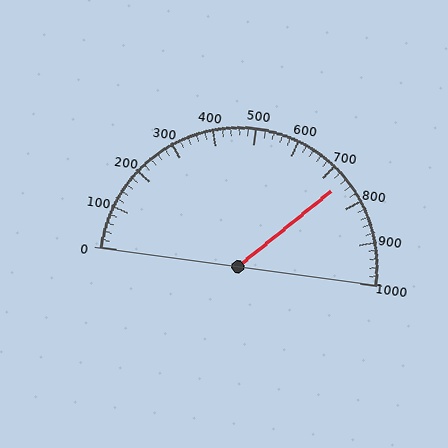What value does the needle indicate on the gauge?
The needle indicates approximately 740.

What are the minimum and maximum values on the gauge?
The gauge ranges from 0 to 1000.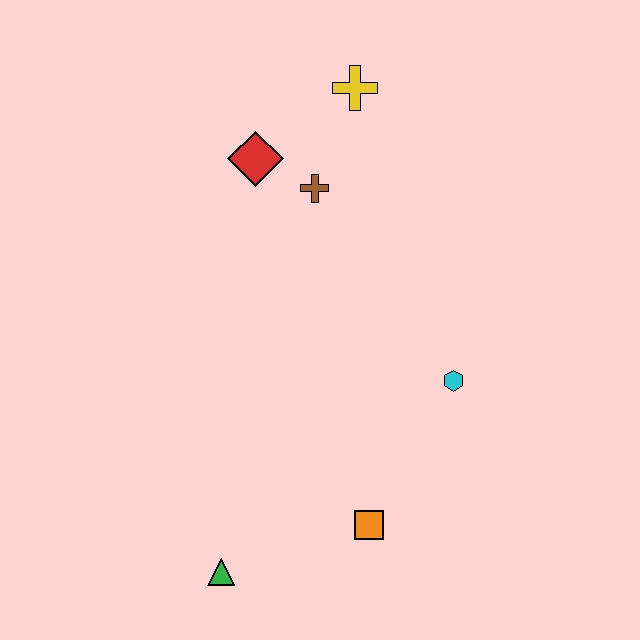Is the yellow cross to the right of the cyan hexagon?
No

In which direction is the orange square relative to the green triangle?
The orange square is to the right of the green triangle.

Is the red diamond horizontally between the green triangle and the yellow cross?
Yes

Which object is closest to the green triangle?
The orange square is closest to the green triangle.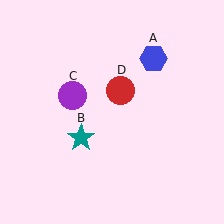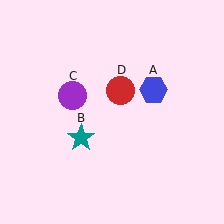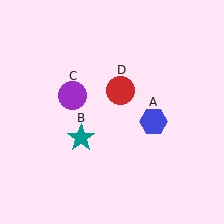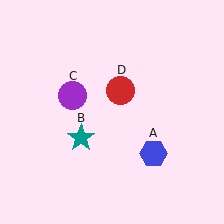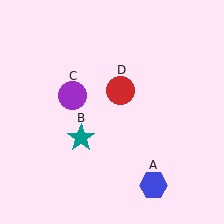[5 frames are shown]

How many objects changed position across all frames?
1 object changed position: blue hexagon (object A).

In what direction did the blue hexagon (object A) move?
The blue hexagon (object A) moved down.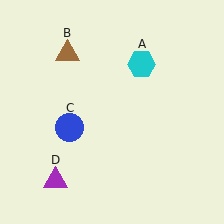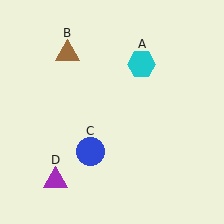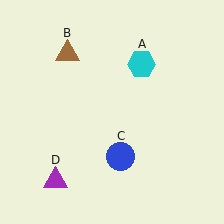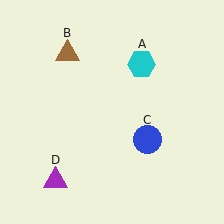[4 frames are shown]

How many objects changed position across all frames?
1 object changed position: blue circle (object C).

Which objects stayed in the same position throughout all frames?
Cyan hexagon (object A) and brown triangle (object B) and purple triangle (object D) remained stationary.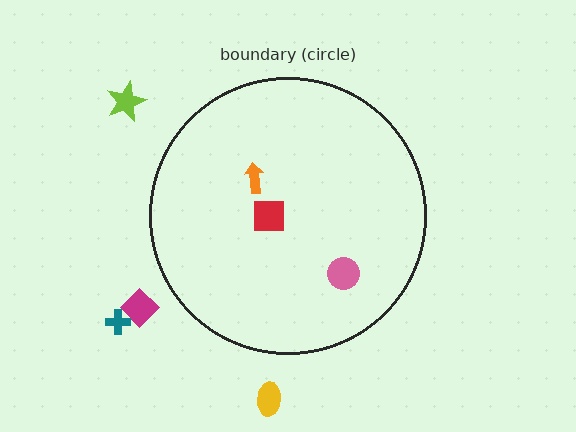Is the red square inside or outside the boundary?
Inside.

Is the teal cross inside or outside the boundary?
Outside.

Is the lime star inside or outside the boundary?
Outside.